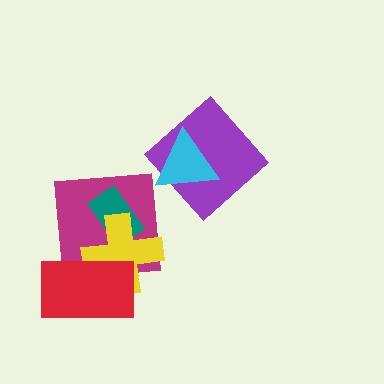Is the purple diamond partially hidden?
Yes, it is partially covered by another shape.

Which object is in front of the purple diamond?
The cyan triangle is in front of the purple diamond.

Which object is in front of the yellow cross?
The red rectangle is in front of the yellow cross.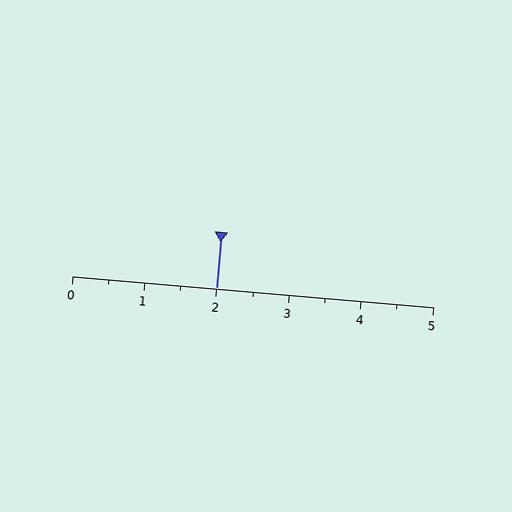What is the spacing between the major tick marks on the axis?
The major ticks are spaced 1 apart.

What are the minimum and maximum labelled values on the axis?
The axis runs from 0 to 5.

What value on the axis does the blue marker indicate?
The marker indicates approximately 2.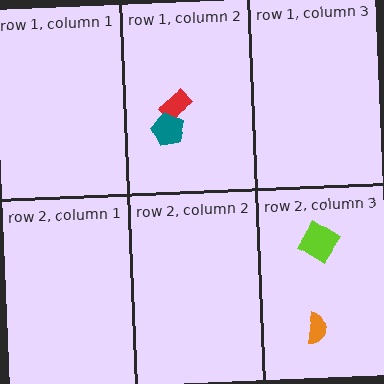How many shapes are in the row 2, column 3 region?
2.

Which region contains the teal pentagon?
The row 1, column 2 region.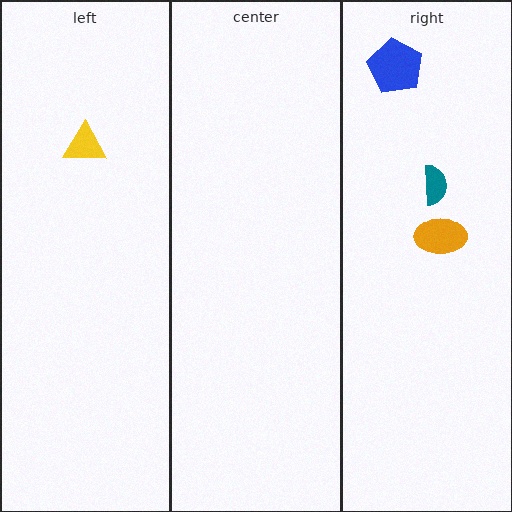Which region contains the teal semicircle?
The right region.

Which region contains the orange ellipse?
The right region.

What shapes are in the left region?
The yellow triangle.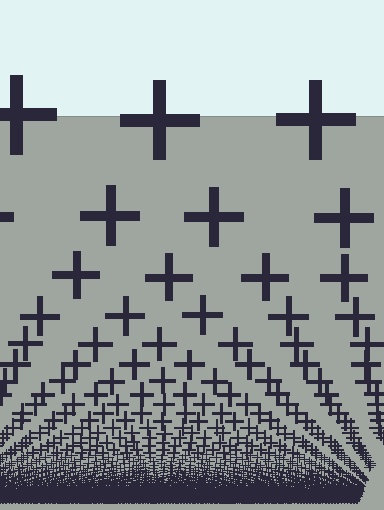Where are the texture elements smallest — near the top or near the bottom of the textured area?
Near the bottom.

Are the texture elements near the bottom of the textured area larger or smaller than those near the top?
Smaller. The gradient is inverted — elements near the bottom are smaller and denser.